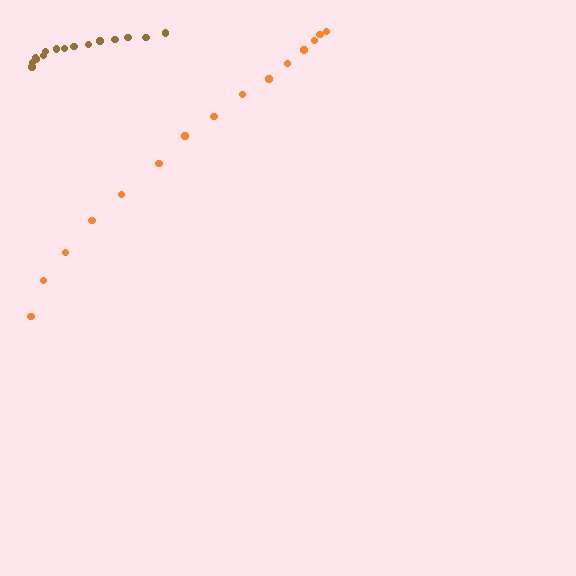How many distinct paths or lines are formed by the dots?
There are 2 distinct paths.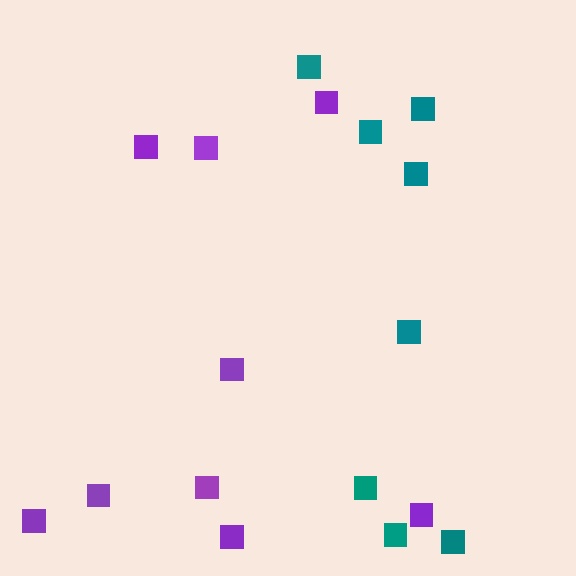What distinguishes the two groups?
There are 2 groups: one group of teal squares (8) and one group of purple squares (9).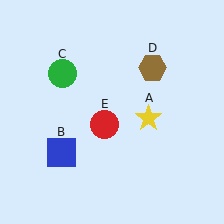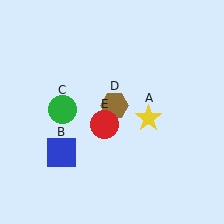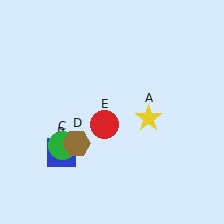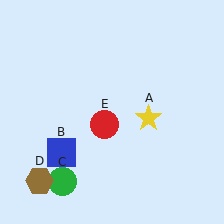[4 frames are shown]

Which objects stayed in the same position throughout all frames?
Yellow star (object A) and blue square (object B) and red circle (object E) remained stationary.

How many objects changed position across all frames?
2 objects changed position: green circle (object C), brown hexagon (object D).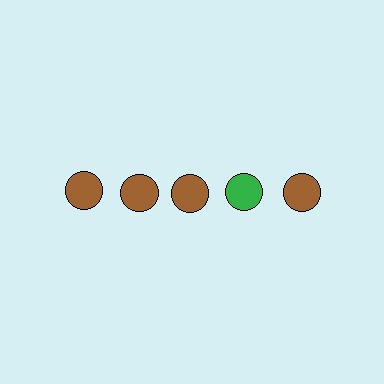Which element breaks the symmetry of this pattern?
The green circle in the top row, second from right column breaks the symmetry. All other shapes are brown circles.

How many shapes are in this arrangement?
There are 5 shapes arranged in a grid pattern.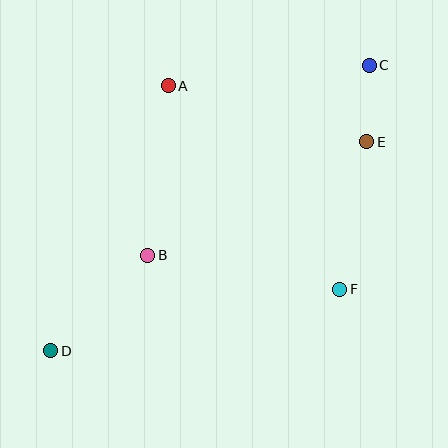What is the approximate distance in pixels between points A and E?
The distance between A and E is approximately 206 pixels.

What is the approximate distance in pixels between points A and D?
The distance between A and D is approximately 290 pixels.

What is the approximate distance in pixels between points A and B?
The distance between A and B is approximately 171 pixels.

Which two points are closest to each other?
Points C and E are closest to each other.